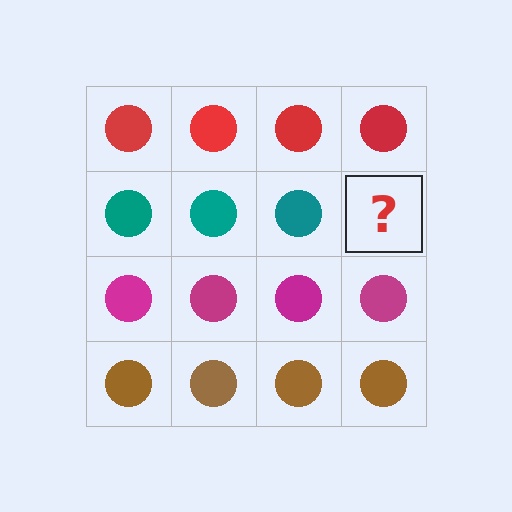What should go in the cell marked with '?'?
The missing cell should contain a teal circle.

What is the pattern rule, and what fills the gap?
The rule is that each row has a consistent color. The gap should be filled with a teal circle.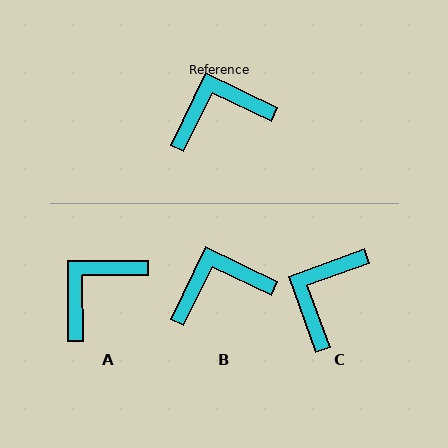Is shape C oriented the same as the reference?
No, it is off by about 46 degrees.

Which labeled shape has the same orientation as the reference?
B.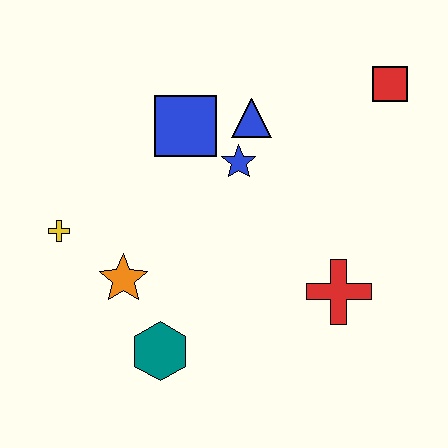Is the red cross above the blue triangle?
No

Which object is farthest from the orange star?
The red square is farthest from the orange star.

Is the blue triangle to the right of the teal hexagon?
Yes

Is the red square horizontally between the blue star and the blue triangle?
No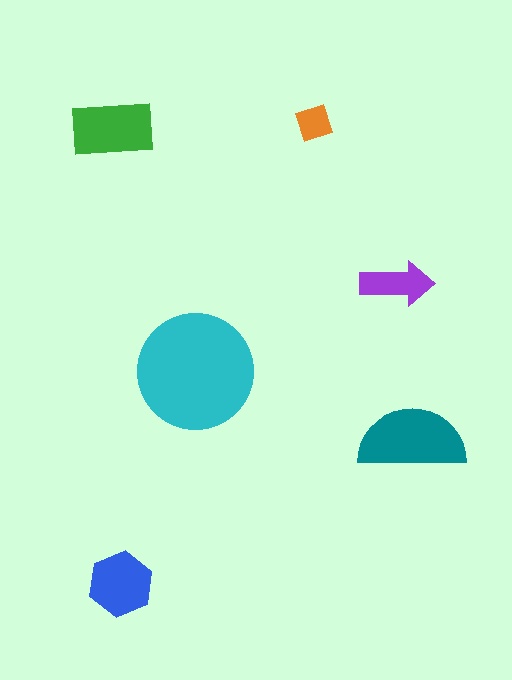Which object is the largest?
The cyan circle.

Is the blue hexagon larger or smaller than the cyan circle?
Smaller.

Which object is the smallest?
The orange diamond.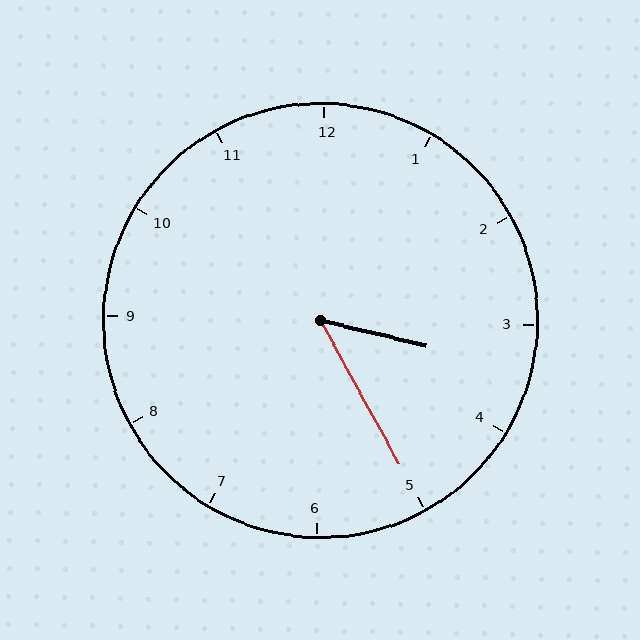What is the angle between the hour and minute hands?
Approximately 48 degrees.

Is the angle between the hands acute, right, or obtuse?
It is acute.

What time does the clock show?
3:25.